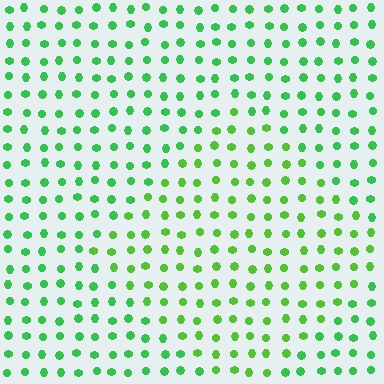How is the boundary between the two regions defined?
The boundary is defined purely by a slight shift in hue (about 24 degrees). Spacing, size, and orientation are identical on both sides.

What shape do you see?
I see a diamond.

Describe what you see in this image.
The image is filled with small green elements in a uniform arrangement. A diamond-shaped region is visible where the elements are tinted to a slightly different hue, forming a subtle color boundary.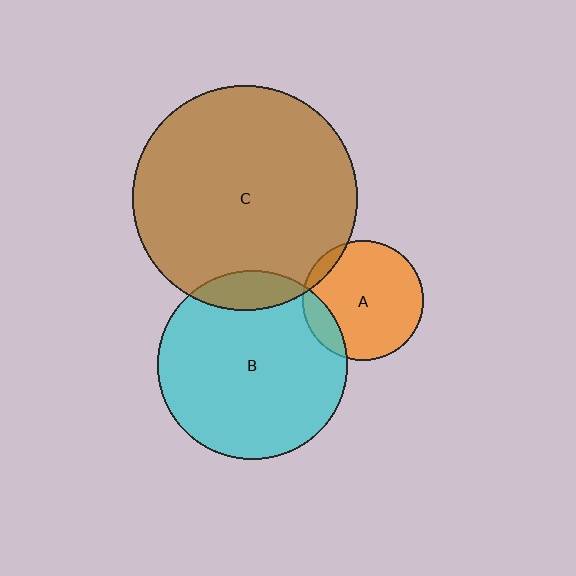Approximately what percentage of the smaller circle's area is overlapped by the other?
Approximately 15%.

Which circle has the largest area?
Circle C (brown).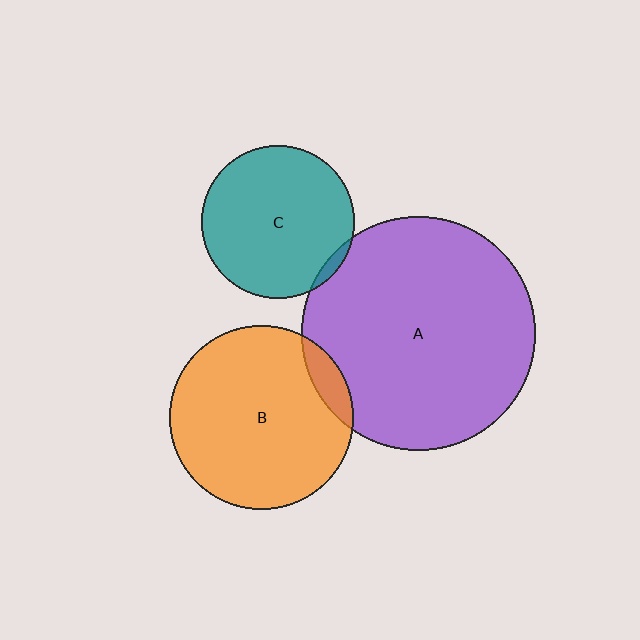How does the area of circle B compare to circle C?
Approximately 1.5 times.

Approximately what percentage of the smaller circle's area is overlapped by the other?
Approximately 5%.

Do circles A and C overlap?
Yes.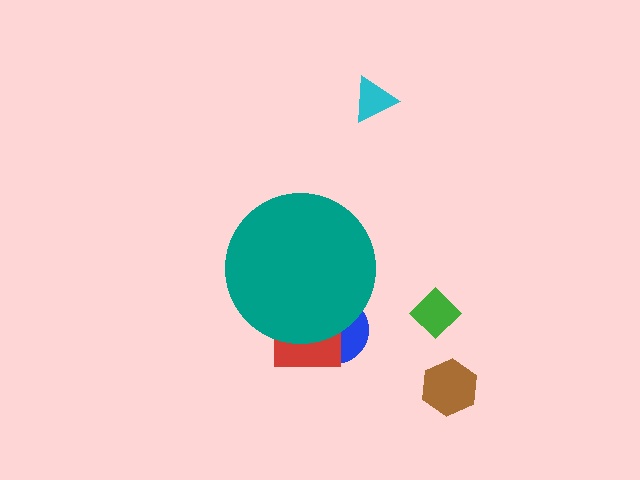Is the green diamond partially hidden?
No, the green diamond is fully visible.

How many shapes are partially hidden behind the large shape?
3 shapes are partially hidden.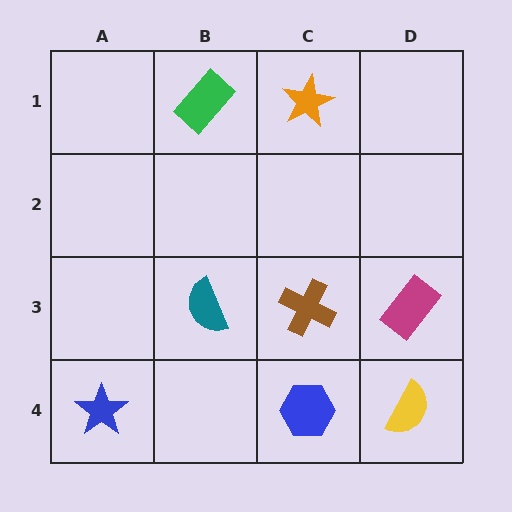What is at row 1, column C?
An orange star.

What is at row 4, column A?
A blue star.